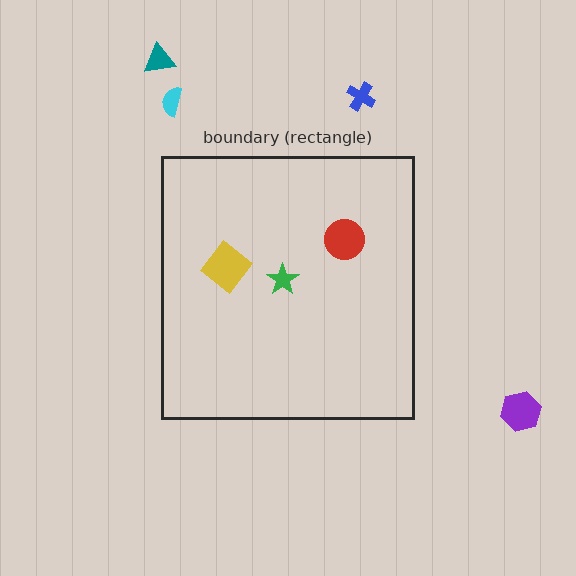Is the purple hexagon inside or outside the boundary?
Outside.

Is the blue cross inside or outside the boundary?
Outside.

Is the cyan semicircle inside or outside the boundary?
Outside.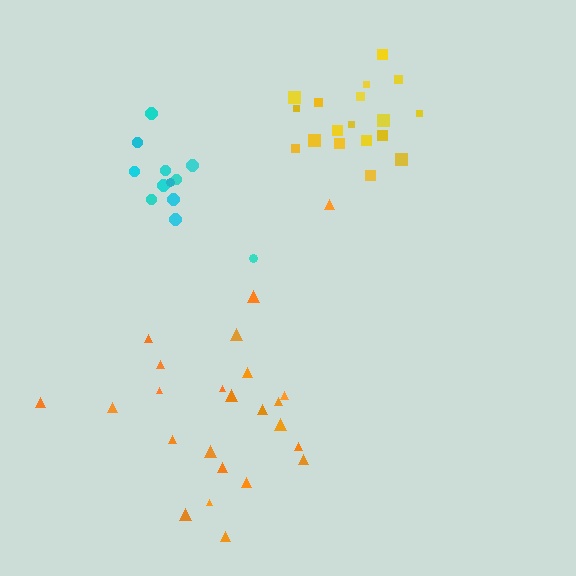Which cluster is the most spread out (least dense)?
Orange.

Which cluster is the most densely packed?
Cyan.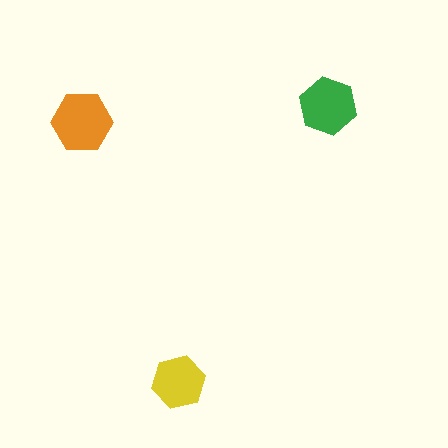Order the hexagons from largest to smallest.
the orange one, the green one, the yellow one.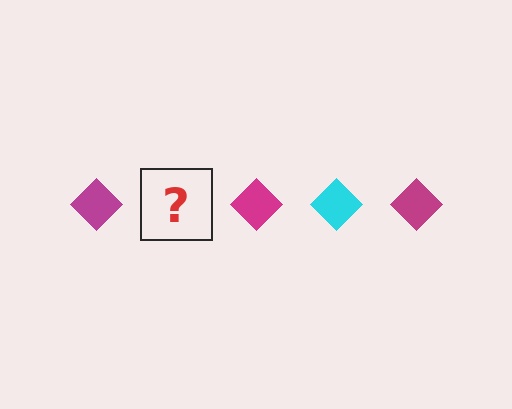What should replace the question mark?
The question mark should be replaced with a cyan diamond.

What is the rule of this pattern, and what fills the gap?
The rule is that the pattern cycles through magenta, cyan diamonds. The gap should be filled with a cyan diamond.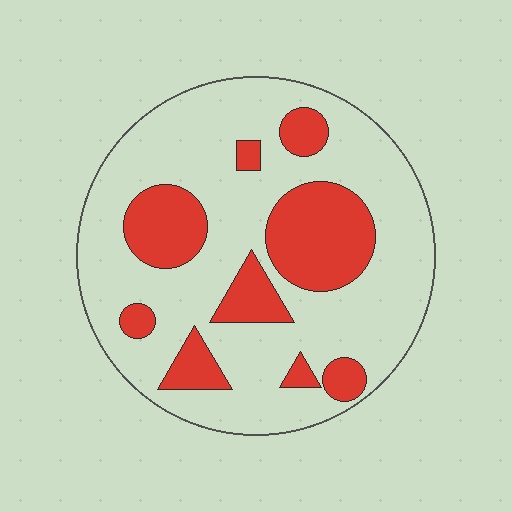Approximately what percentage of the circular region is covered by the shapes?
Approximately 25%.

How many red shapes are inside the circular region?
9.